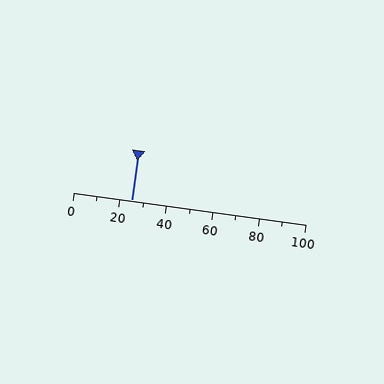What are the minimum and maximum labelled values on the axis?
The axis runs from 0 to 100.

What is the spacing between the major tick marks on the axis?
The major ticks are spaced 20 apart.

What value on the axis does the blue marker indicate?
The marker indicates approximately 25.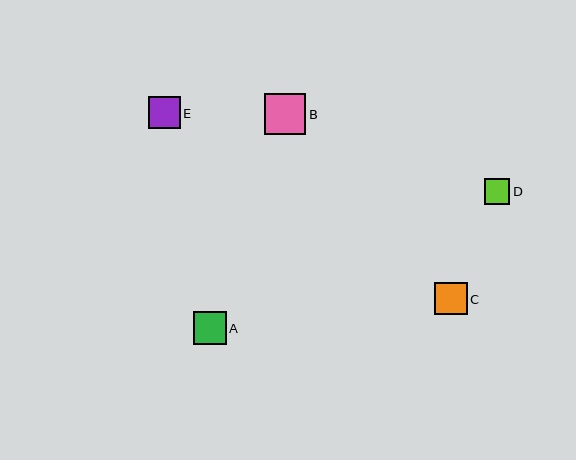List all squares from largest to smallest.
From largest to smallest: B, A, C, E, D.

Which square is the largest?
Square B is the largest with a size of approximately 42 pixels.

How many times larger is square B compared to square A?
Square B is approximately 1.3 times the size of square A.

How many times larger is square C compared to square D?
Square C is approximately 1.3 times the size of square D.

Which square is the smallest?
Square D is the smallest with a size of approximately 25 pixels.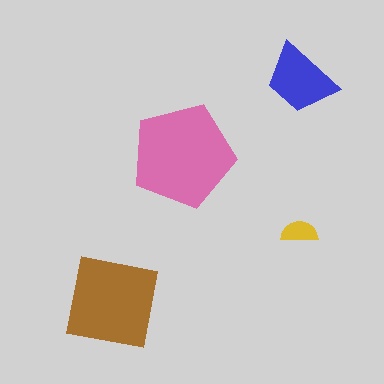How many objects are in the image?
There are 4 objects in the image.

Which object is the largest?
The pink pentagon.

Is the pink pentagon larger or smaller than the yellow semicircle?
Larger.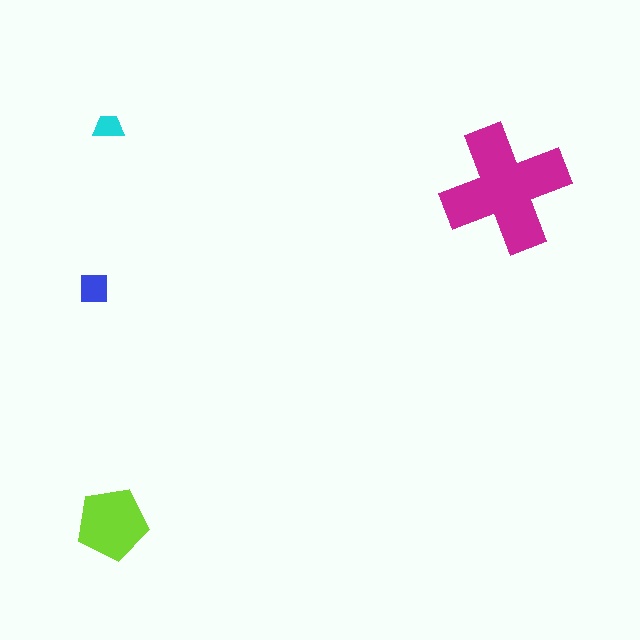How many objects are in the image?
There are 4 objects in the image.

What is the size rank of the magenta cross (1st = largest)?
1st.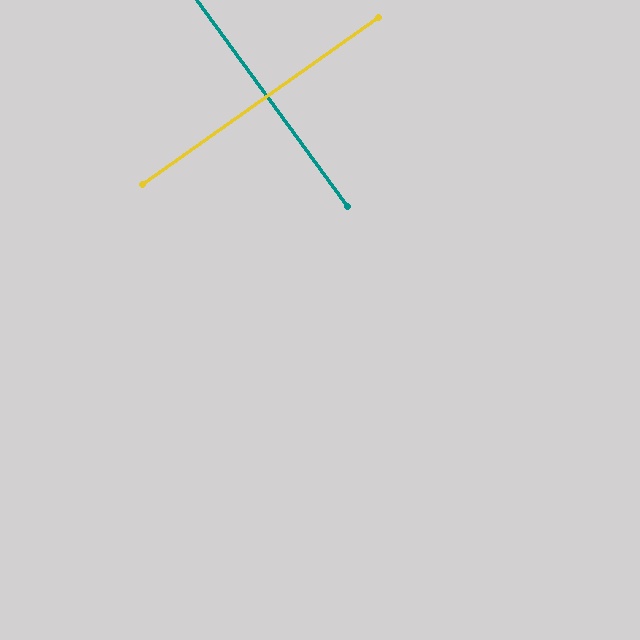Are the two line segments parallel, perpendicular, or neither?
Perpendicular — they meet at approximately 89°.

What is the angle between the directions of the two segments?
Approximately 89 degrees.